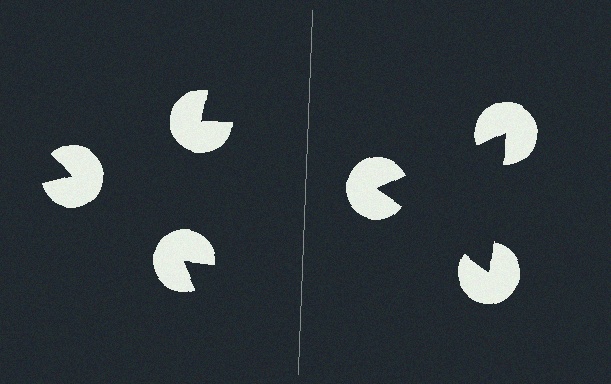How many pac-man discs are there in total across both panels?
6 — 3 on each side.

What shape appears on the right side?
An illusory triangle.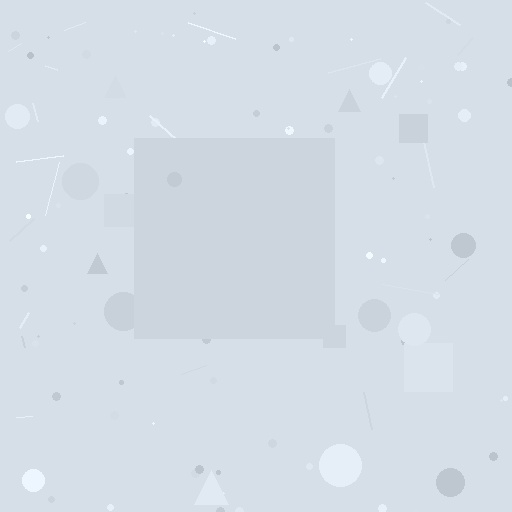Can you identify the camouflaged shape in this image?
The camouflaged shape is a square.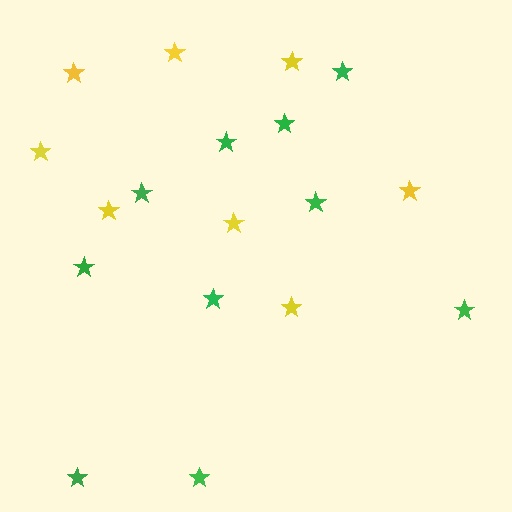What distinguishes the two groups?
There are 2 groups: one group of yellow stars (8) and one group of green stars (10).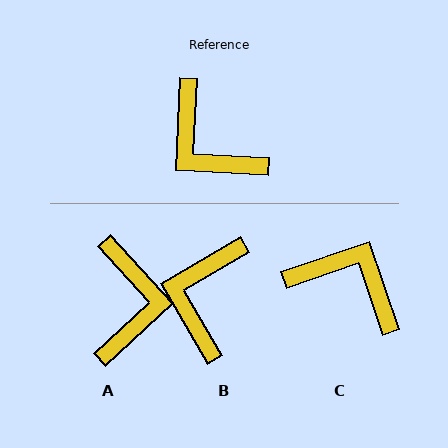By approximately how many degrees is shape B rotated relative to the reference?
Approximately 57 degrees clockwise.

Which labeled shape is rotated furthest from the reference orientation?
C, about 158 degrees away.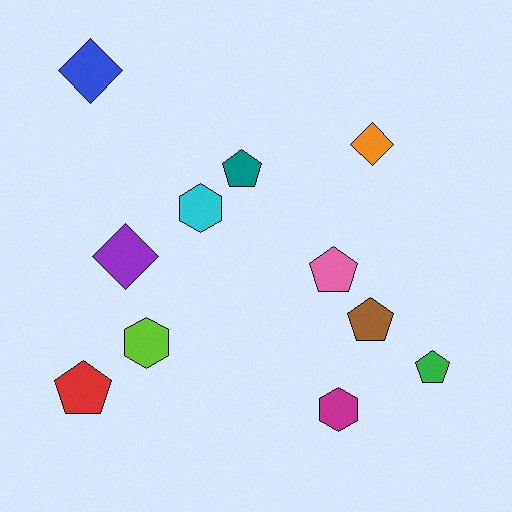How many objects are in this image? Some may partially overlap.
There are 11 objects.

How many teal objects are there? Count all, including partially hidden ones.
There is 1 teal object.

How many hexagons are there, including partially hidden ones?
There are 3 hexagons.